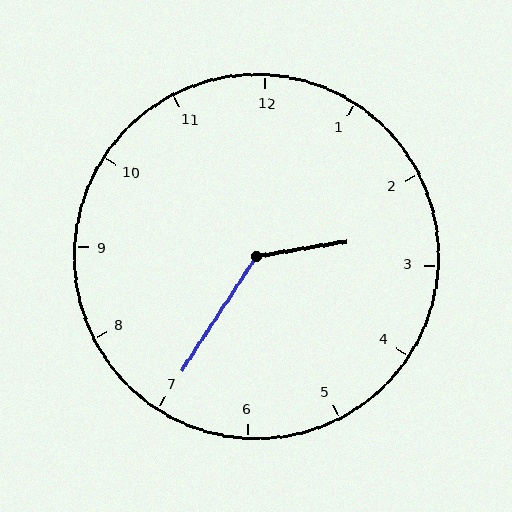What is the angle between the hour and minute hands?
Approximately 132 degrees.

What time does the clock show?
2:35.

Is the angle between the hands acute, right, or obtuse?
It is obtuse.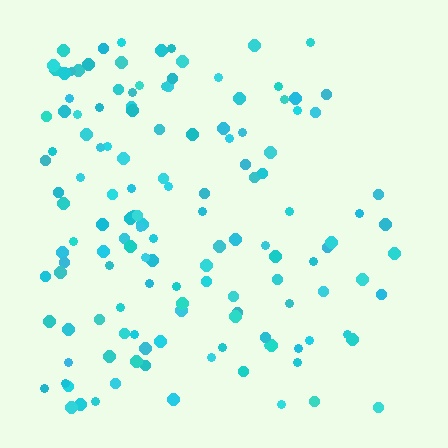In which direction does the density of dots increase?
From right to left, with the left side densest.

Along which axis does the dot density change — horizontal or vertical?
Horizontal.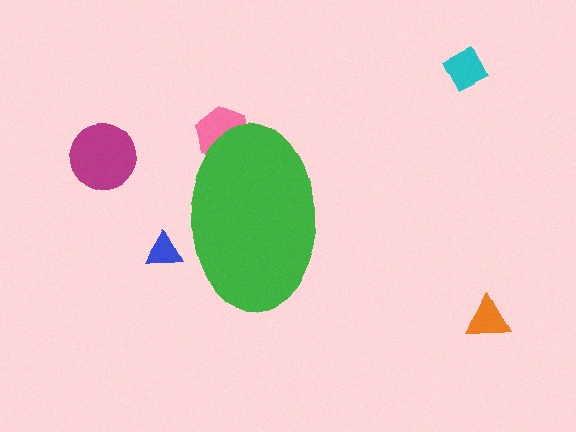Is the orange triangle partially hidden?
No, the orange triangle is fully visible.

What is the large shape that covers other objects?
A green ellipse.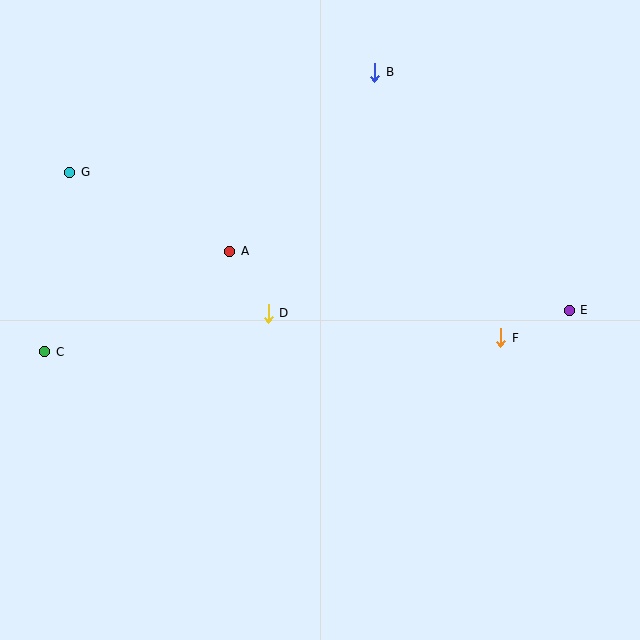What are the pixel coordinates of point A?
Point A is at (230, 251).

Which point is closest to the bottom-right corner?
Point F is closest to the bottom-right corner.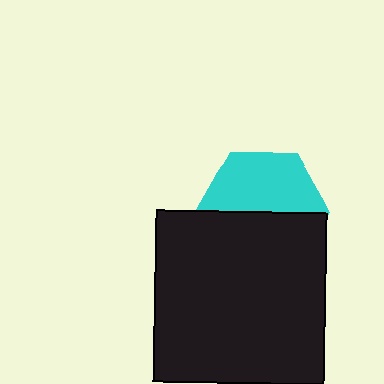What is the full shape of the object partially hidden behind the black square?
The partially hidden object is a cyan hexagon.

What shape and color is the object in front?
The object in front is a black square.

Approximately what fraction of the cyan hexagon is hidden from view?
Roughly 50% of the cyan hexagon is hidden behind the black square.